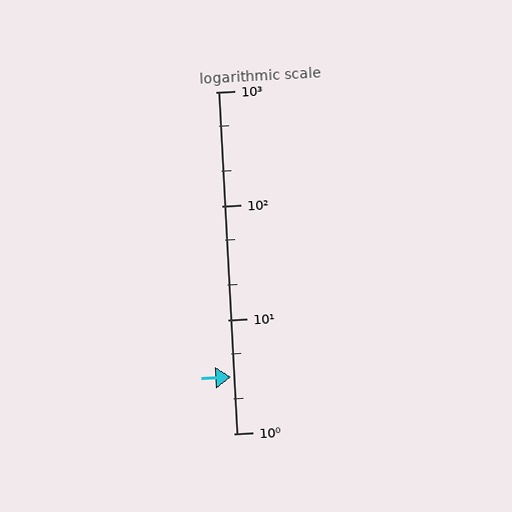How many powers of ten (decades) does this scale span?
The scale spans 3 decades, from 1 to 1000.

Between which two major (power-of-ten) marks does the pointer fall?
The pointer is between 1 and 10.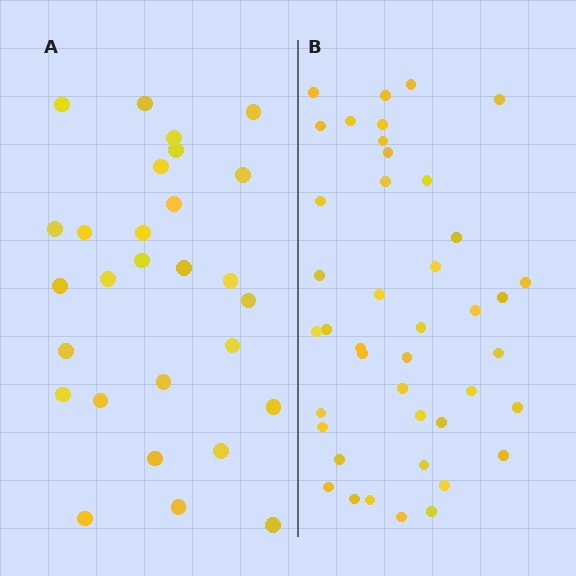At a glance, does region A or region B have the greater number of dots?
Region B (the right region) has more dots.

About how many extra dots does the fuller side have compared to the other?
Region B has approximately 15 more dots than region A.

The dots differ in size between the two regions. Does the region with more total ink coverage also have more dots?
No. Region A has more total ink coverage because its dots are larger, but region B actually contains more individual dots. Total area can be misleading — the number of items is what matters here.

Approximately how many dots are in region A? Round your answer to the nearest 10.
About 30 dots. (The exact count is 28, which rounds to 30.)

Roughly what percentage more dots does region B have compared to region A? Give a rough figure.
About 50% more.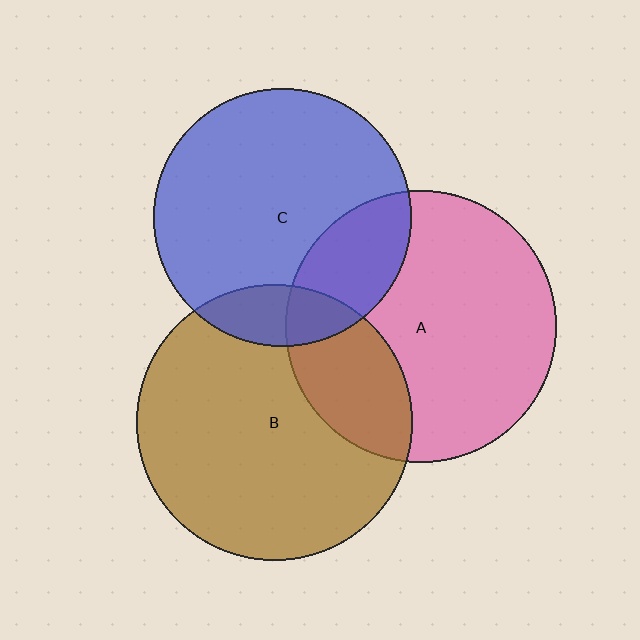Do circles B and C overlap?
Yes.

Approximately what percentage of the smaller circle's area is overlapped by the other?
Approximately 15%.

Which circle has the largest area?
Circle B (brown).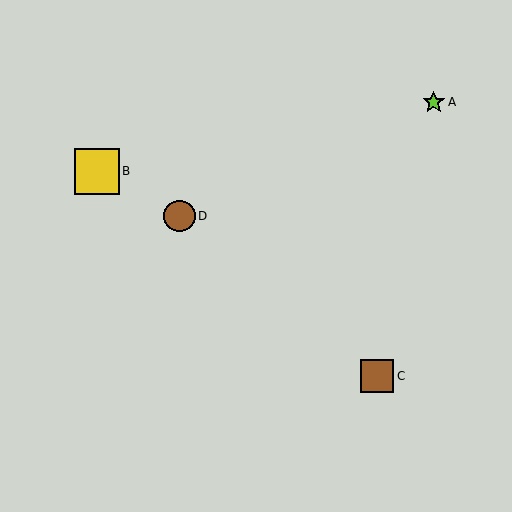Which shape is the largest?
The yellow square (labeled B) is the largest.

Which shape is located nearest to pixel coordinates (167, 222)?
The brown circle (labeled D) at (179, 216) is nearest to that location.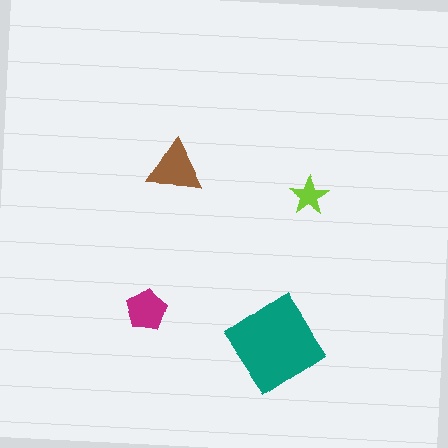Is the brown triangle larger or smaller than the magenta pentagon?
Larger.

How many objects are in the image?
There are 4 objects in the image.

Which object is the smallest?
The lime star.